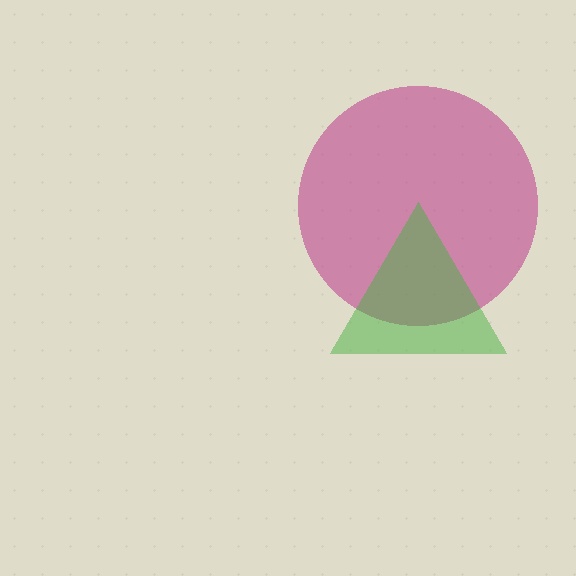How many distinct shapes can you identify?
There are 2 distinct shapes: a magenta circle, a green triangle.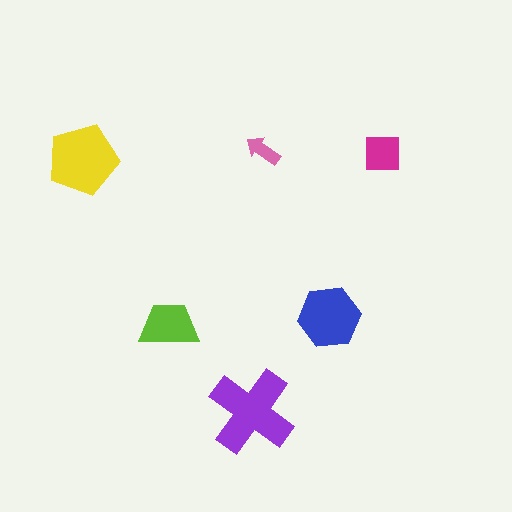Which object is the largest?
The purple cross.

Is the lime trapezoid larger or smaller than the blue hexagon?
Smaller.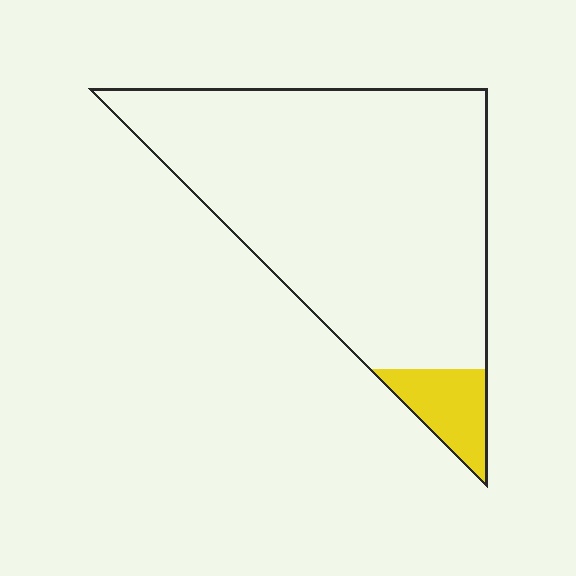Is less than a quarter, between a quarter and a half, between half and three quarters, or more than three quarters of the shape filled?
Less than a quarter.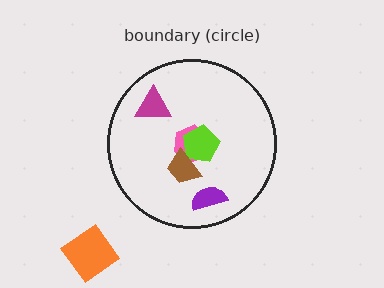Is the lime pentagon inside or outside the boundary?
Inside.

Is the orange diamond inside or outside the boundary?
Outside.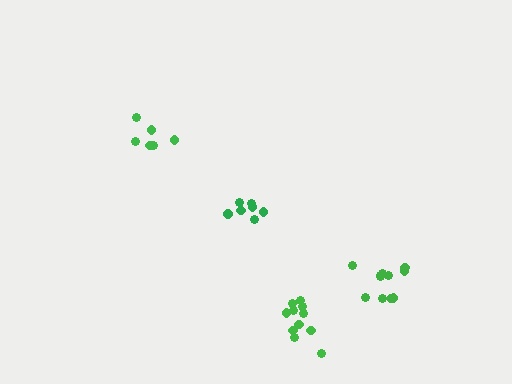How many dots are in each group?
Group 1: 6 dots, Group 2: 11 dots, Group 3: 11 dots, Group 4: 7 dots (35 total).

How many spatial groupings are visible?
There are 4 spatial groupings.